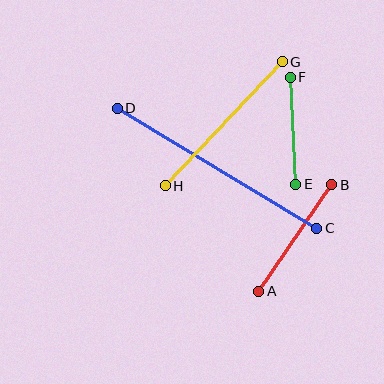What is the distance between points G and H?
The distance is approximately 170 pixels.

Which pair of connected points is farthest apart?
Points C and D are farthest apart.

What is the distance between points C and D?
The distance is approximately 233 pixels.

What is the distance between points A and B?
The distance is approximately 129 pixels.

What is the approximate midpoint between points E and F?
The midpoint is at approximately (293, 131) pixels.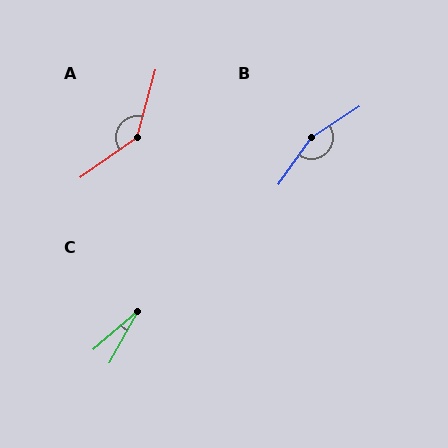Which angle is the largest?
B, at approximately 158 degrees.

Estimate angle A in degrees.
Approximately 140 degrees.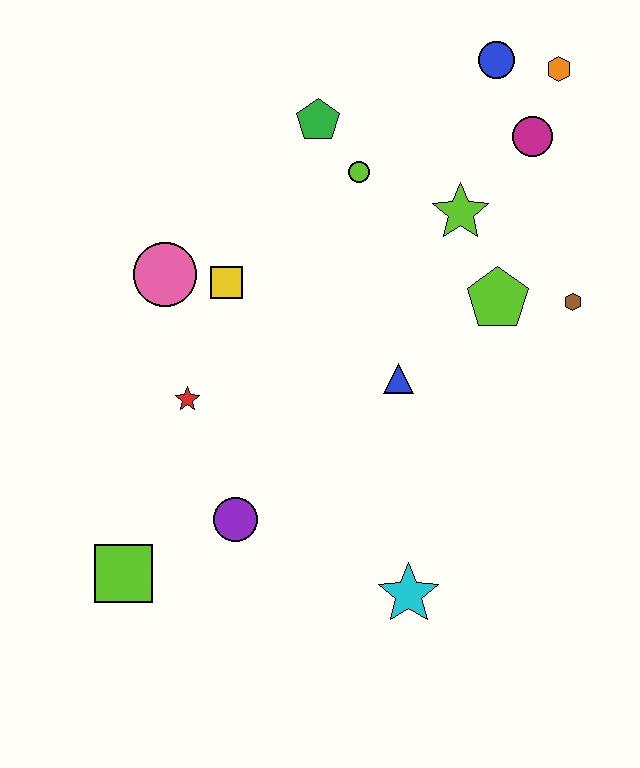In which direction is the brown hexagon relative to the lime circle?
The brown hexagon is to the right of the lime circle.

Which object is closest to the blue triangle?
The lime pentagon is closest to the blue triangle.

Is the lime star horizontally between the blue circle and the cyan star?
Yes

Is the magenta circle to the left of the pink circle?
No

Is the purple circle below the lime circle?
Yes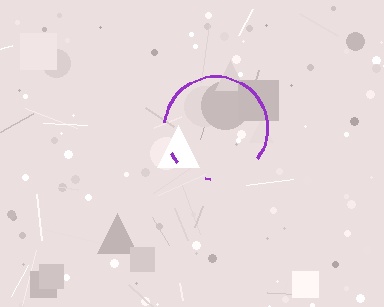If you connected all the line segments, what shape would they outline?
They would outline a circle.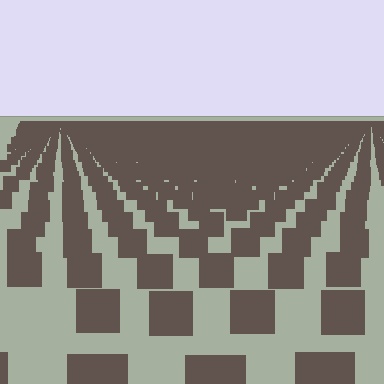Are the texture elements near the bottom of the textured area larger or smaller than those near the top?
Larger. Near the bottom, elements are closer to the viewer and appear at a bigger on-screen size.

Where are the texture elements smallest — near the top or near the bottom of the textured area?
Near the top.